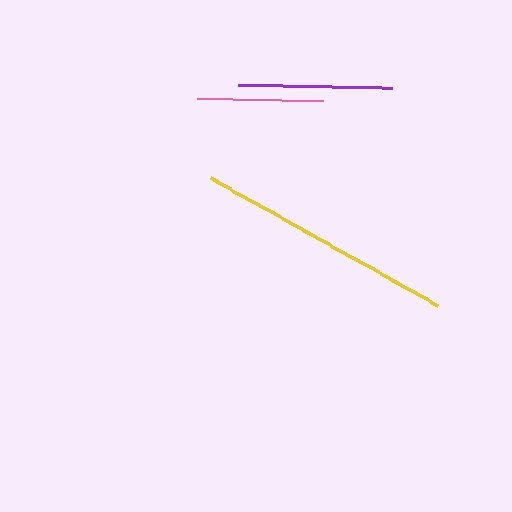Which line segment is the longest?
The yellow line is the longest at approximately 261 pixels.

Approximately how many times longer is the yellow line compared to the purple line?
The yellow line is approximately 1.7 times the length of the purple line.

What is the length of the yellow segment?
The yellow segment is approximately 261 pixels long.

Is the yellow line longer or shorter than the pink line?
The yellow line is longer than the pink line.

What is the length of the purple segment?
The purple segment is approximately 154 pixels long.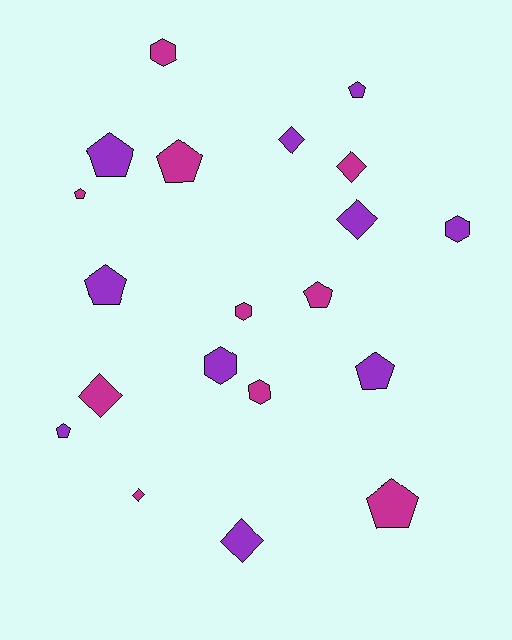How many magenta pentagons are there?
There are 4 magenta pentagons.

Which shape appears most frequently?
Pentagon, with 9 objects.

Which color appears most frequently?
Magenta, with 10 objects.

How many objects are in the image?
There are 20 objects.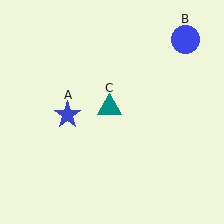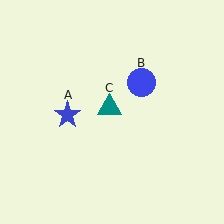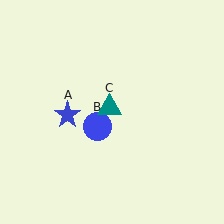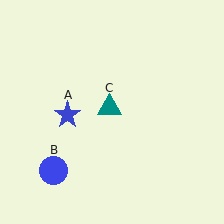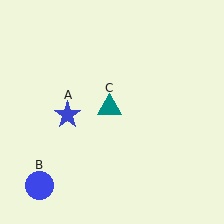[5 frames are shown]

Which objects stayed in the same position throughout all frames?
Blue star (object A) and teal triangle (object C) remained stationary.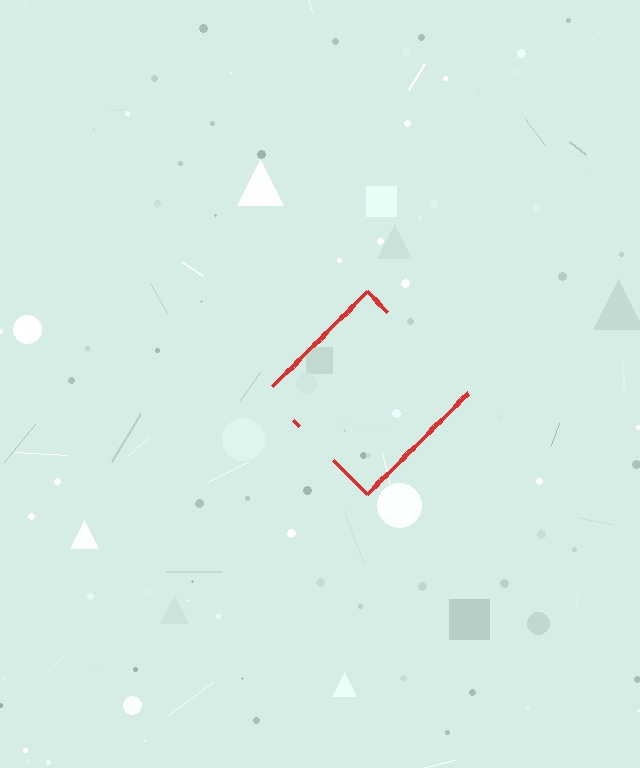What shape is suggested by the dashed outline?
The dashed outline suggests a diamond.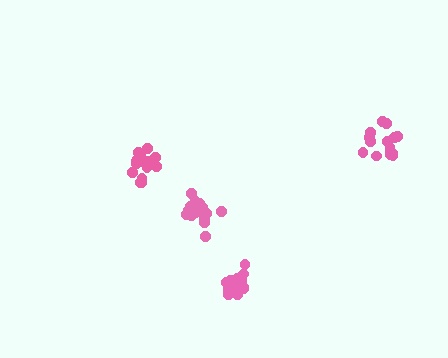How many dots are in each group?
Group 1: 15 dots, Group 2: 15 dots, Group 3: 18 dots, Group 4: 15 dots (63 total).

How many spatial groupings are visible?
There are 4 spatial groupings.